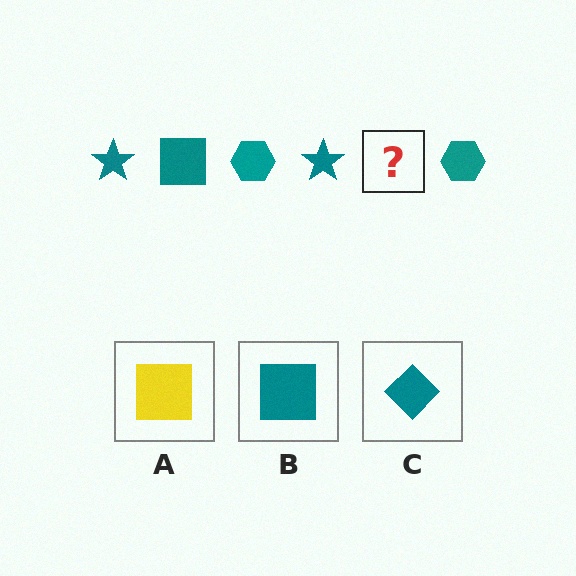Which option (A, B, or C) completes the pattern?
B.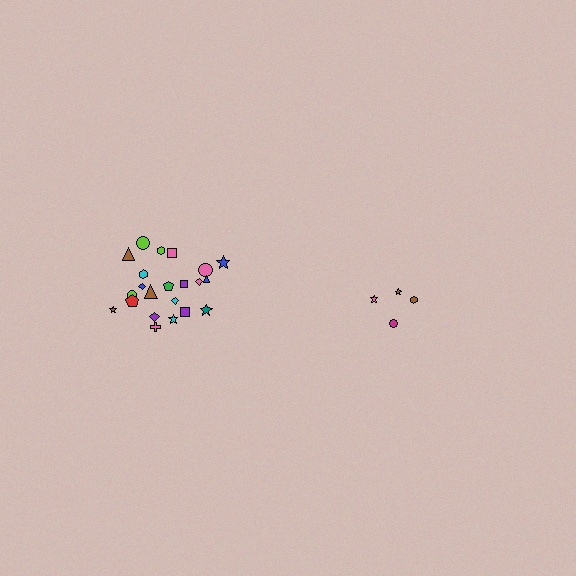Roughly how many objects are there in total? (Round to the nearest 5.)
Roughly 25 objects in total.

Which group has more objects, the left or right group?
The left group.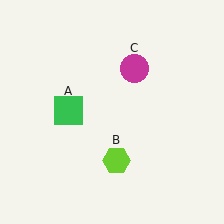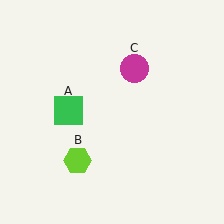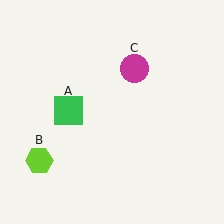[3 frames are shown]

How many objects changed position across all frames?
1 object changed position: lime hexagon (object B).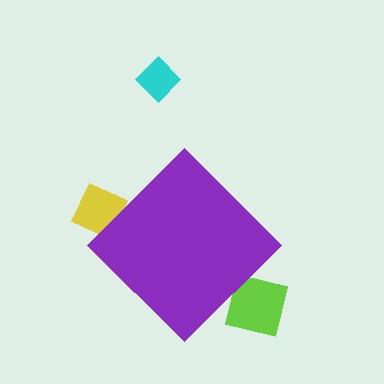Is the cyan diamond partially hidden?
No, the cyan diamond is fully visible.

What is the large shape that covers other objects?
A purple diamond.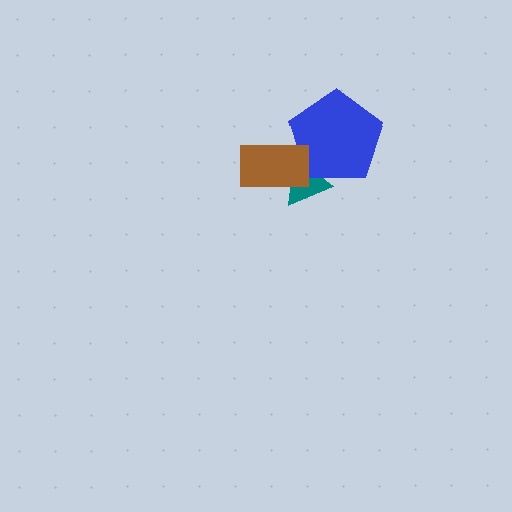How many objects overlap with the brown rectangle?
2 objects overlap with the brown rectangle.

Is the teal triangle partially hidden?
Yes, it is partially covered by another shape.